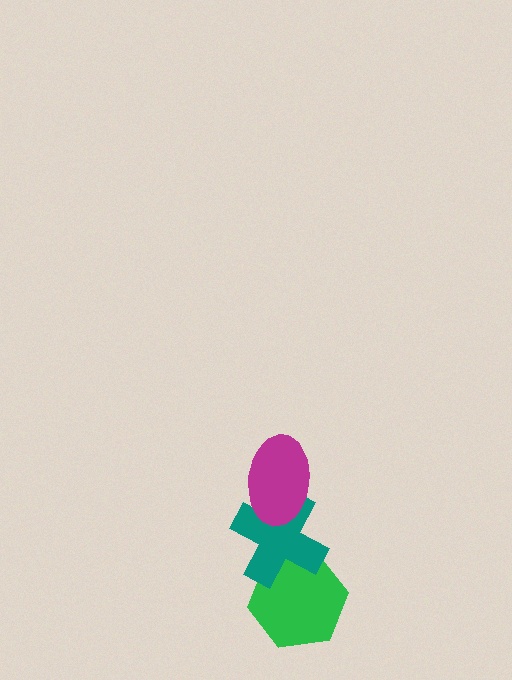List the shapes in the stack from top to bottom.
From top to bottom: the magenta ellipse, the teal cross, the green hexagon.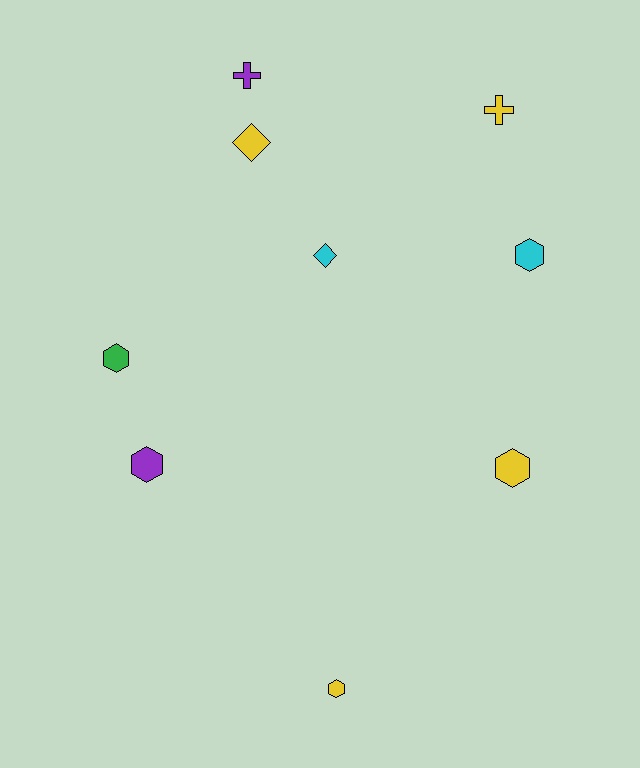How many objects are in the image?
There are 9 objects.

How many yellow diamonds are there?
There is 1 yellow diamond.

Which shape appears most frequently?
Hexagon, with 5 objects.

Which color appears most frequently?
Yellow, with 4 objects.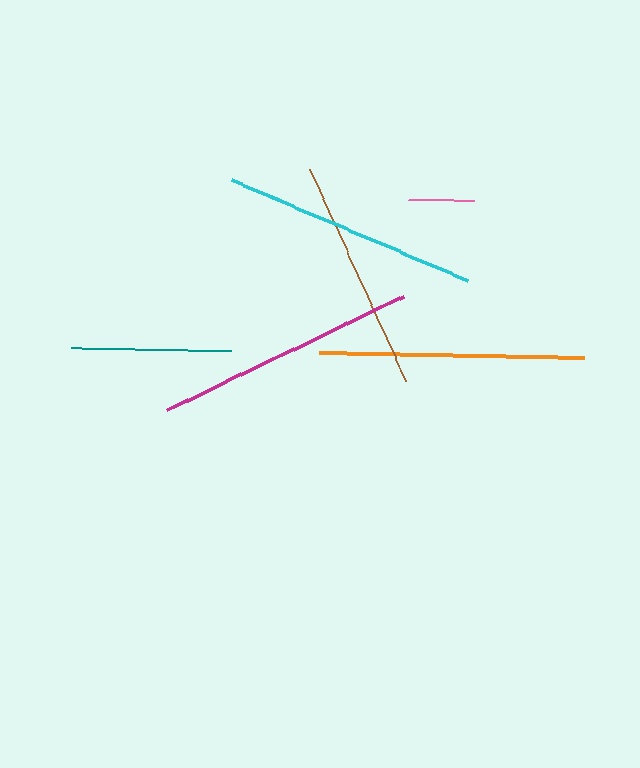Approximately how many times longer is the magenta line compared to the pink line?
The magenta line is approximately 4.0 times the length of the pink line.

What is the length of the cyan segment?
The cyan segment is approximately 257 pixels long.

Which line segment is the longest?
The orange line is the longest at approximately 265 pixels.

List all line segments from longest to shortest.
From longest to shortest: orange, magenta, cyan, brown, teal, pink.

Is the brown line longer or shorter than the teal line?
The brown line is longer than the teal line.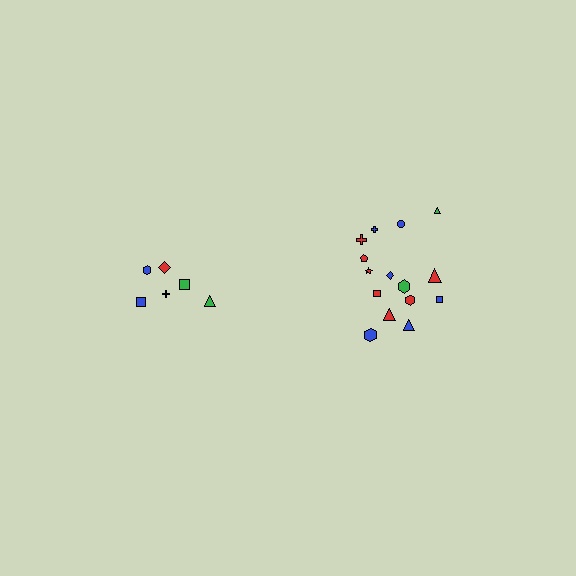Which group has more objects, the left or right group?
The right group.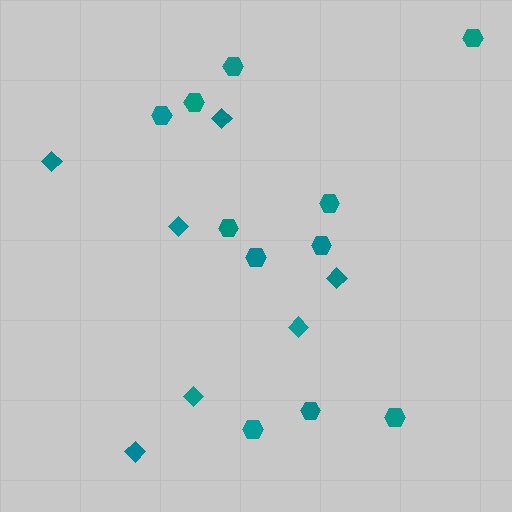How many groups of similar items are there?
There are 2 groups: one group of hexagons (11) and one group of diamonds (7).